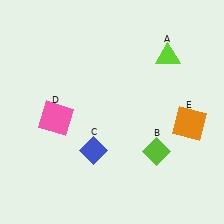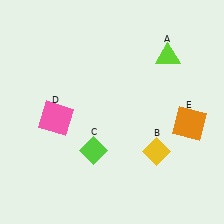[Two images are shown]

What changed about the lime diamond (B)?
In Image 1, B is lime. In Image 2, it changed to yellow.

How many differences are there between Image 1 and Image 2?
There are 2 differences between the two images.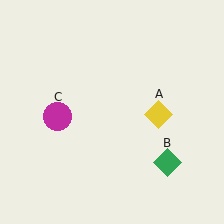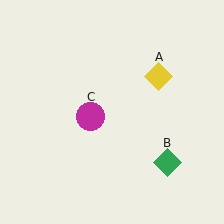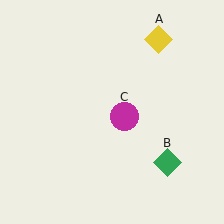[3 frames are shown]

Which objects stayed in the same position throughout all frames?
Green diamond (object B) remained stationary.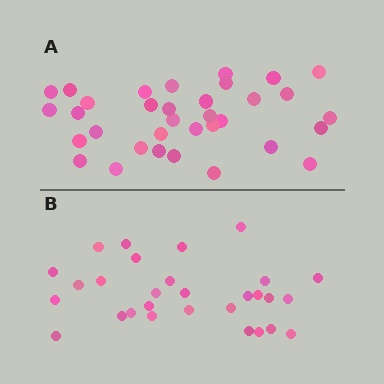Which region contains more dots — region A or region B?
Region A (the top region) has more dots.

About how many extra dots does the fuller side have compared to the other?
Region A has about 5 more dots than region B.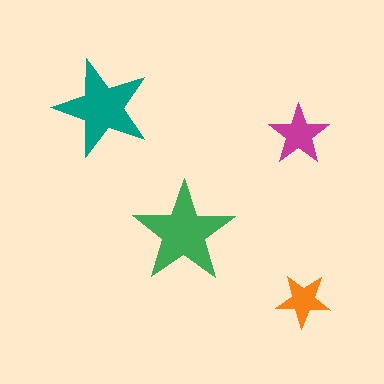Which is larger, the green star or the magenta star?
The green one.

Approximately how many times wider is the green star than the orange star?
About 2 times wider.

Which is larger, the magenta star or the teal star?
The teal one.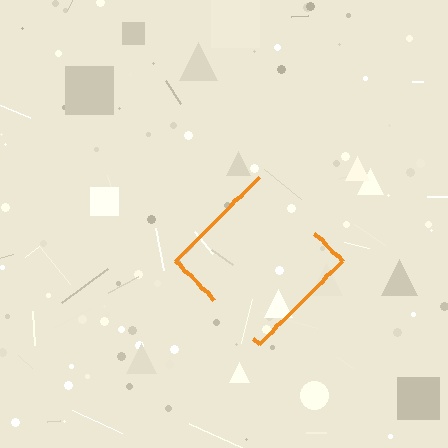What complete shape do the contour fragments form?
The contour fragments form a diamond.